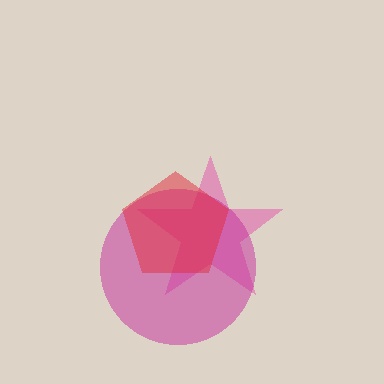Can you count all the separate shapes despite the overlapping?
Yes, there are 3 separate shapes.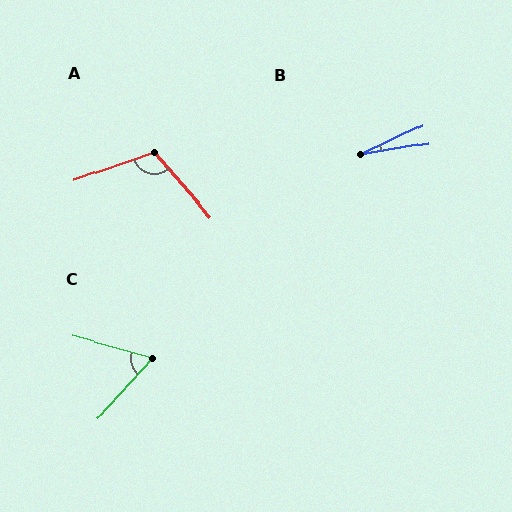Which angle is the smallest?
B, at approximately 16 degrees.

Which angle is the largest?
A, at approximately 112 degrees.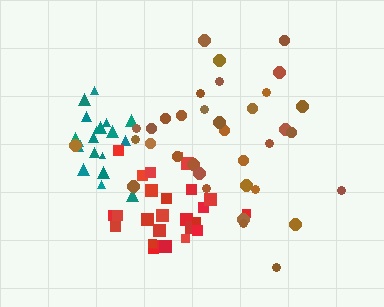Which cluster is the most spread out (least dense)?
Brown.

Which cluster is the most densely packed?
Red.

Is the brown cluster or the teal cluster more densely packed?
Teal.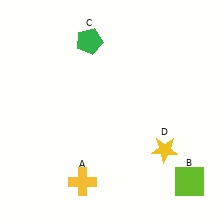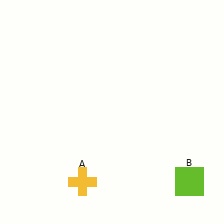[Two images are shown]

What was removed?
The green pentagon (C), the yellow star (D) were removed in Image 2.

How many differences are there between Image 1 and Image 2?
There are 2 differences between the two images.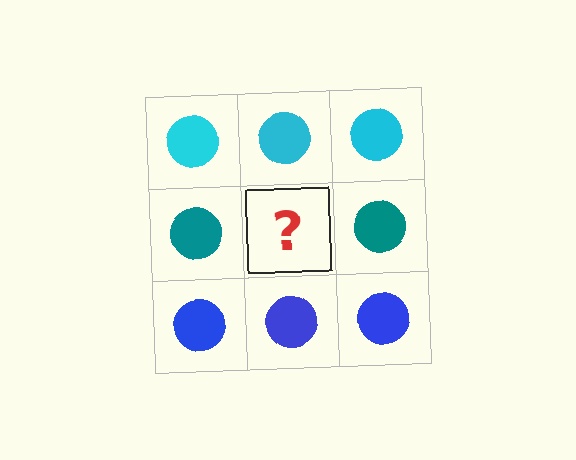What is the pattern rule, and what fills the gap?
The rule is that each row has a consistent color. The gap should be filled with a teal circle.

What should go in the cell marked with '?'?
The missing cell should contain a teal circle.